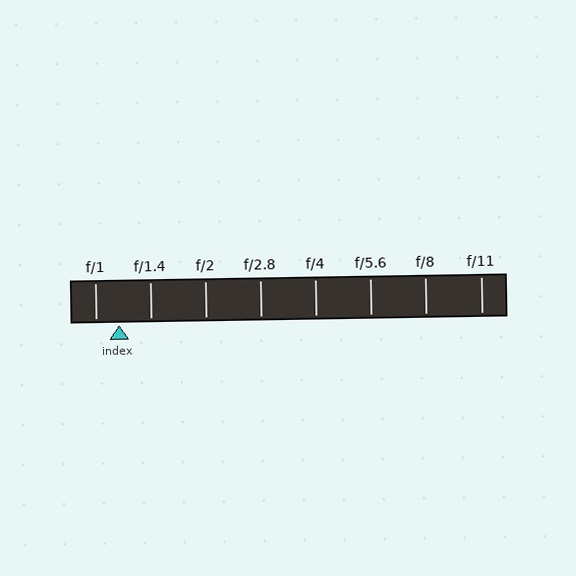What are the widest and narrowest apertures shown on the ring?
The widest aperture shown is f/1 and the narrowest is f/11.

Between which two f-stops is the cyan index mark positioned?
The index mark is between f/1 and f/1.4.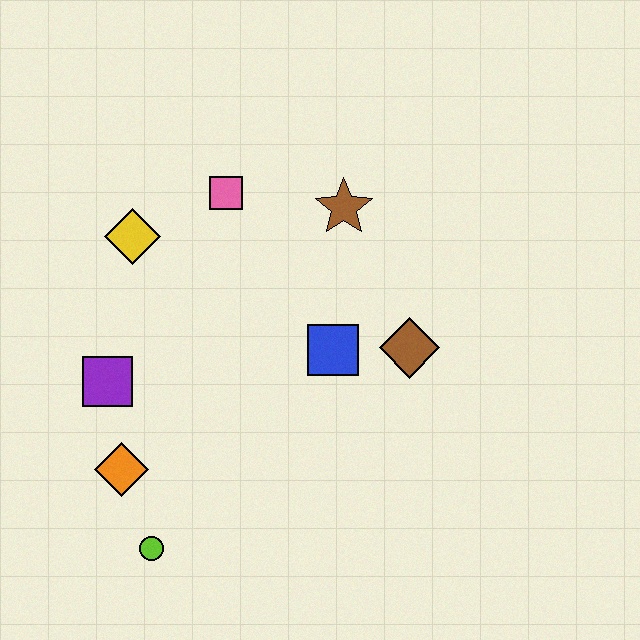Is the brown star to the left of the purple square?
No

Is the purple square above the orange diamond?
Yes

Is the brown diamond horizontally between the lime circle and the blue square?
No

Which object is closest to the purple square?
The orange diamond is closest to the purple square.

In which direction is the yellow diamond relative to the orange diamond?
The yellow diamond is above the orange diamond.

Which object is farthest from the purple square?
The brown diamond is farthest from the purple square.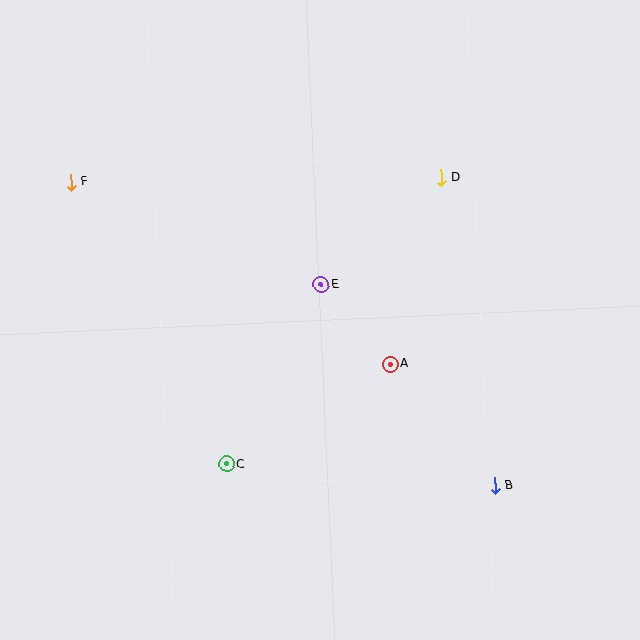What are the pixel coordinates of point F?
Point F is at (71, 182).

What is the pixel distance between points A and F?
The distance between A and F is 368 pixels.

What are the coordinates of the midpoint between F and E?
The midpoint between F and E is at (196, 233).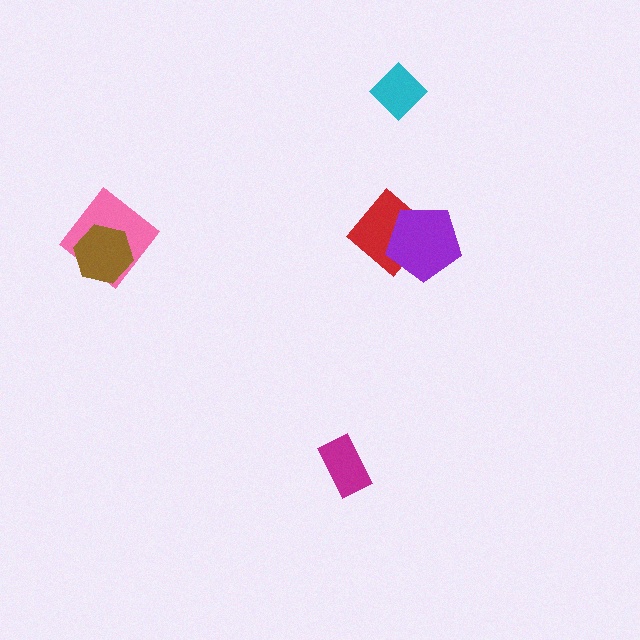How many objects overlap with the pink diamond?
1 object overlaps with the pink diamond.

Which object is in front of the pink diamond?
The brown hexagon is in front of the pink diamond.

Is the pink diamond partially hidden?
Yes, it is partially covered by another shape.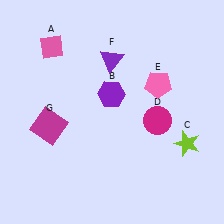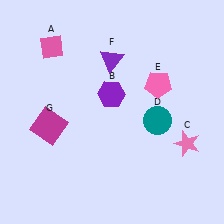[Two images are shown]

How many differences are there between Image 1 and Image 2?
There are 2 differences between the two images.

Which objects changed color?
C changed from lime to pink. D changed from magenta to teal.